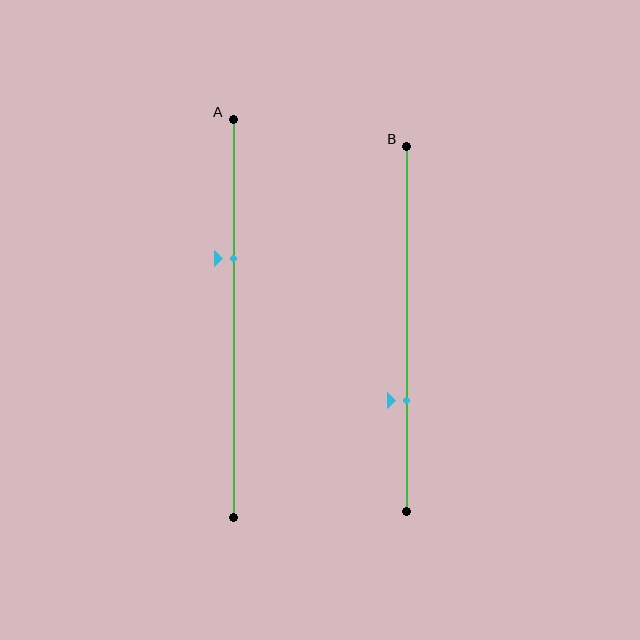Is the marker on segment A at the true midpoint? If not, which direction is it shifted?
No, the marker on segment A is shifted upward by about 15% of the segment length.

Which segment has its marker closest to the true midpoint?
Segment A has its marker closest to the true midpoint.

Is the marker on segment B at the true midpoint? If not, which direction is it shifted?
No, the marker on segment B is shifted downward by about 20% of the segment length.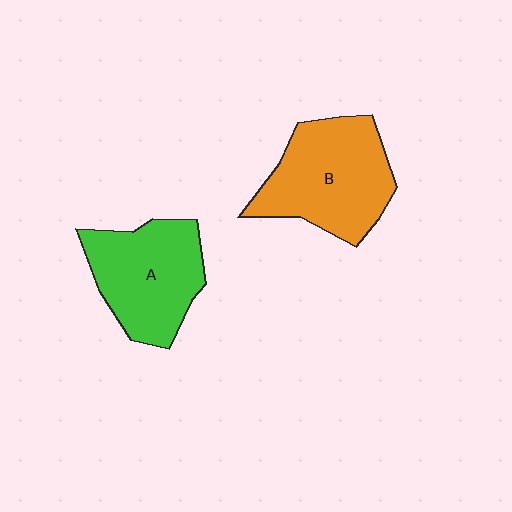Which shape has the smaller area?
Shape A (green).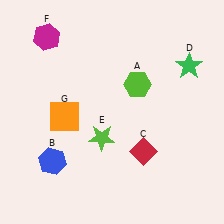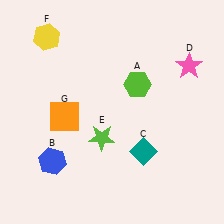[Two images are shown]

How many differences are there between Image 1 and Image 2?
There are 3 differences between the two images.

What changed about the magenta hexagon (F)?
In Image 1, F is magenta. In Image 2, it changed to yellow.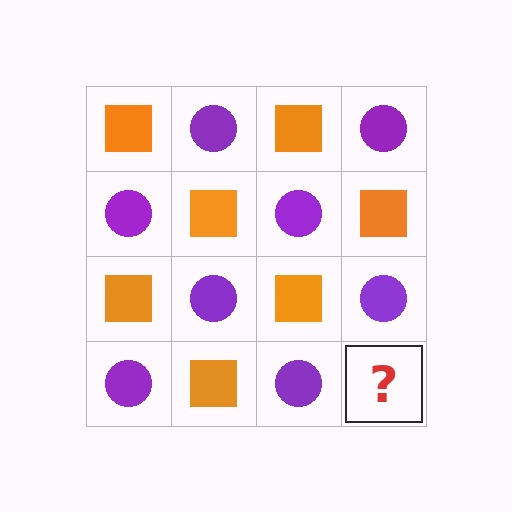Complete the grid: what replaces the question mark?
The question mark should be replaced with an orange square.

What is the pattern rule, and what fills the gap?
The rule is that it alternates orange square and purple circle in a checkerboard pattern. The gap should be filled with an orange square.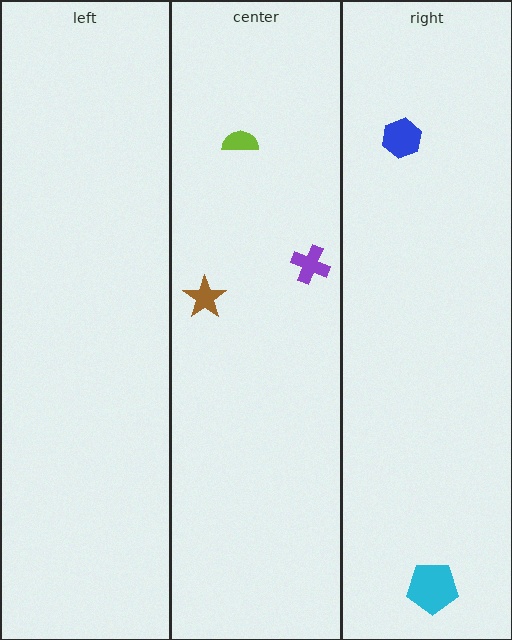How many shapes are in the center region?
3.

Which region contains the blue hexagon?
The right region.